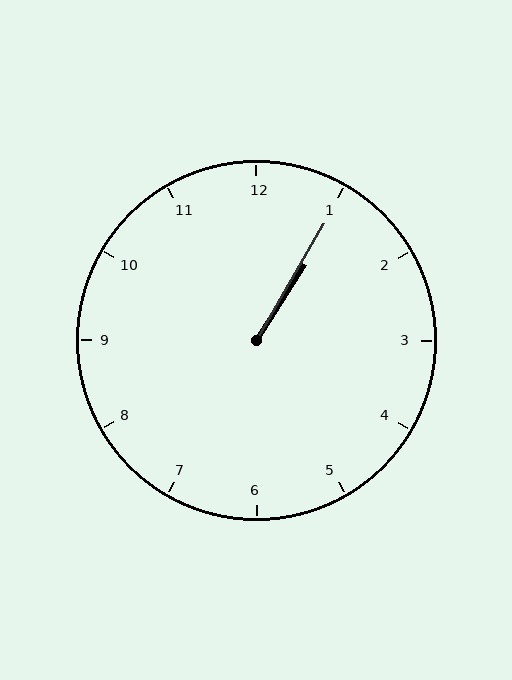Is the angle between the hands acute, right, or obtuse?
It is acute.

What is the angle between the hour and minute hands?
Approximately 2 degrees.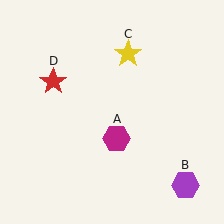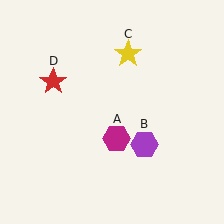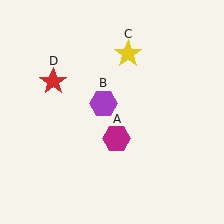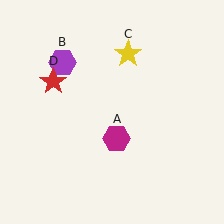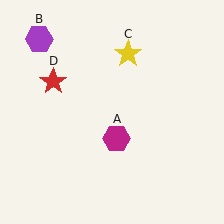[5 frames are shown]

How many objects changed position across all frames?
1 object changed position: purple hexagon (object B).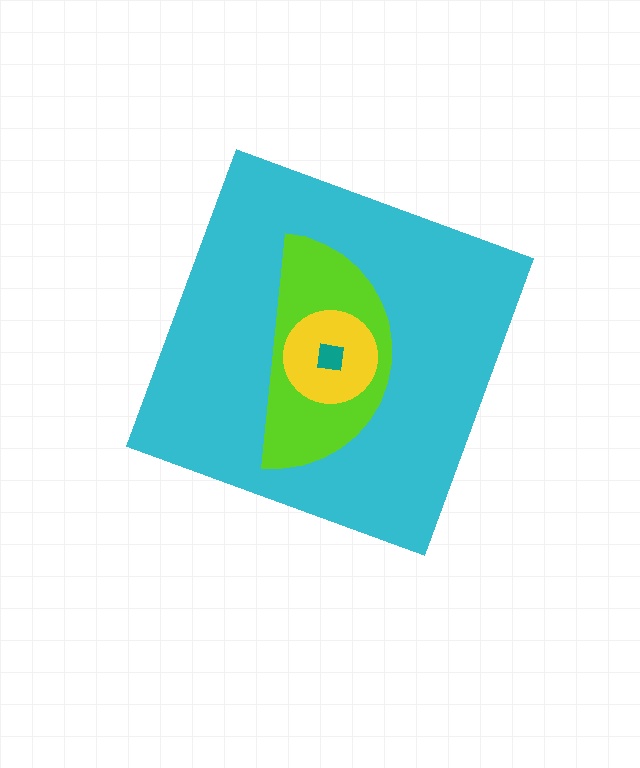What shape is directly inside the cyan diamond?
The lime semicircle.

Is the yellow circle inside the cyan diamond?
Yes.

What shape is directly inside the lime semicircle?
The yellow circle.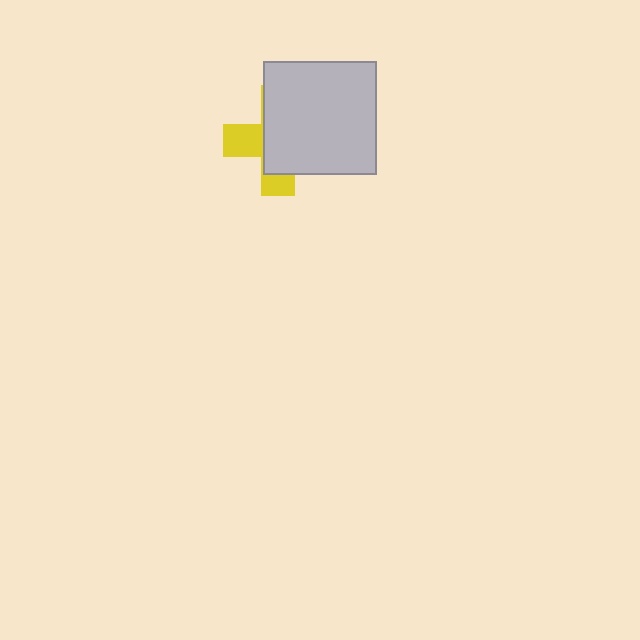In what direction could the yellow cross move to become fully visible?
The yellow cross could move left. That would shift it out from behind the light gray square entirely.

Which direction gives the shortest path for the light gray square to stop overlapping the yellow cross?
Moving right gives the shortest separation.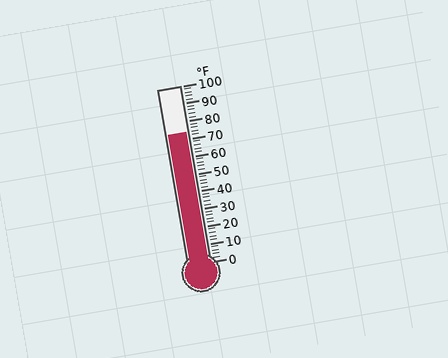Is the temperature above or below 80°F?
The temperature is below 80°F.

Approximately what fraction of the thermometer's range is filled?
The thermometer is filled to approximately 75% of its range.